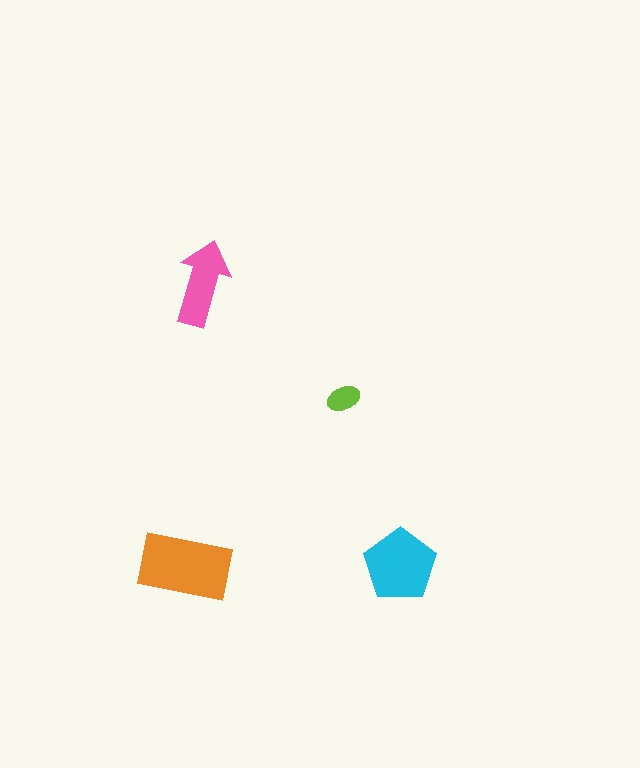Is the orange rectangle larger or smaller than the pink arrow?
Larger.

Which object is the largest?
The orange rectangle.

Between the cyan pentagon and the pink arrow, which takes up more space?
The cyan pentagon.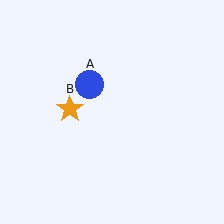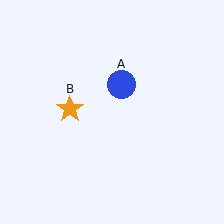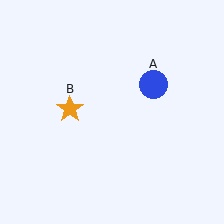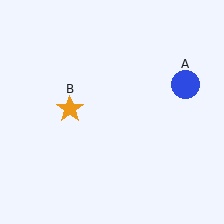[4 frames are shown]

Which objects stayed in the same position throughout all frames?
Orange star (object B) remained stationary.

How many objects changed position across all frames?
1 object changed position: blue circle (object A).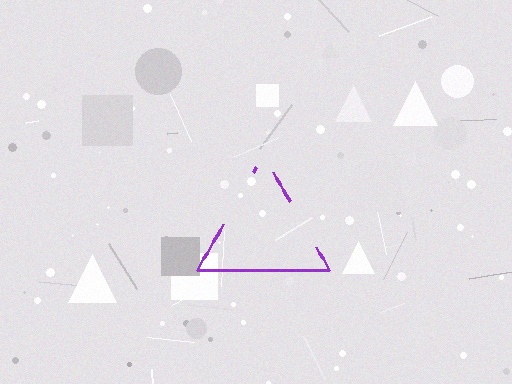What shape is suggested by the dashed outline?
The dashed outline suggests a triangle.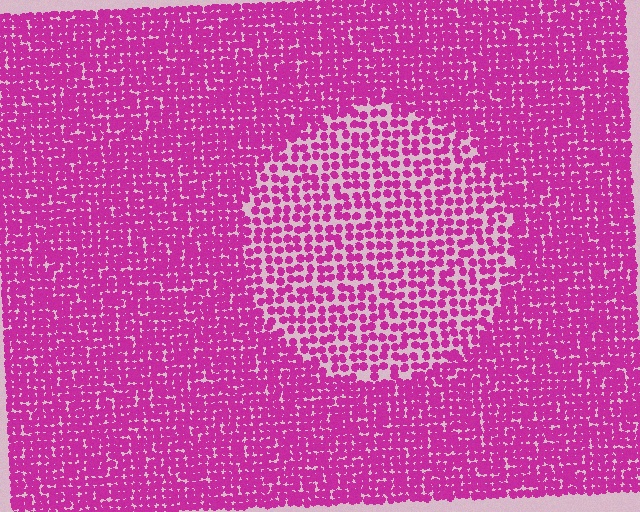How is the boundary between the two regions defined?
The boundary is defined by a change in element density (approximately 1.8x ratio). All elements are the same color, size, and shape.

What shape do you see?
I see a circle.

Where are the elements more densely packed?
The elements are more densely packed outside the circle boundary.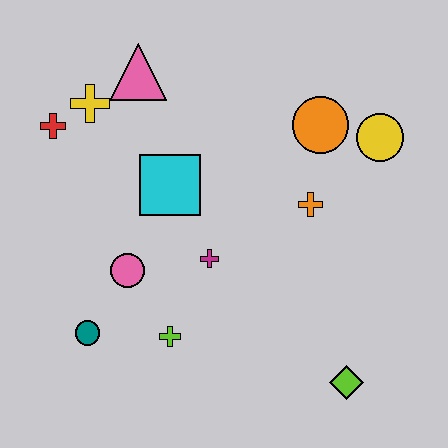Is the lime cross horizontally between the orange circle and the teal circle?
Yes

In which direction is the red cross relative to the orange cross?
The red cross is to the left of the orange cross.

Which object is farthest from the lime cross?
The yellow circle is farthest from the lime cross.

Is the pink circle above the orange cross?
No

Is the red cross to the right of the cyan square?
No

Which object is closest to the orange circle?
The yellow circle is closest to the orange circle.